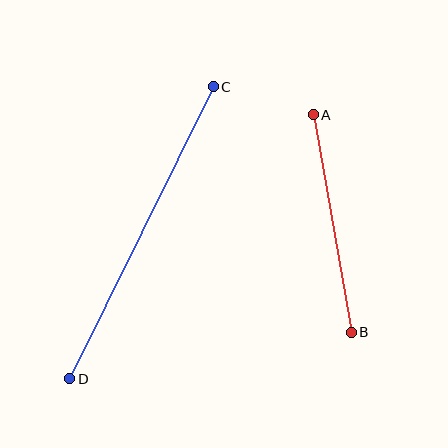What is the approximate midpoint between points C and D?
The midpoint is at approximately (141, 233) pixels.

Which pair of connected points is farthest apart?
Points C and D are farthest apart.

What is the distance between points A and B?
The distance is approximately 221 pixels.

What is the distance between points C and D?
The distance is approximately 325 pixels.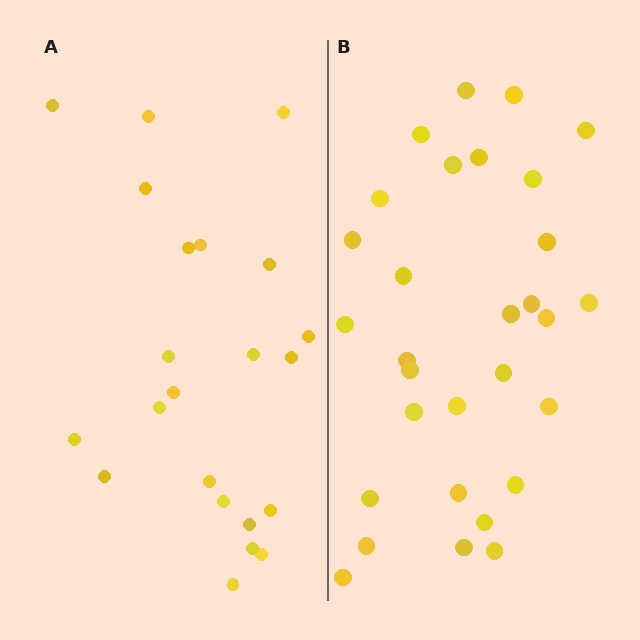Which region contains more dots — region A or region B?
Region B (the right region) has more dots.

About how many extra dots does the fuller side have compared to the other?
Region B has roughly 8 or so more dots than region A.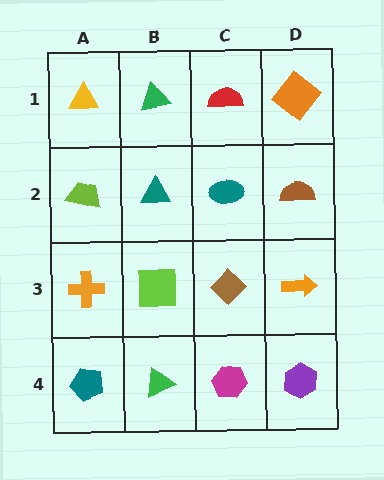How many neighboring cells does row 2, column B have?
4.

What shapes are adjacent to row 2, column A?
A yellow triangle (row 1, column A), an orange cross (row 3, column A), a teal triangle (row 2, column B).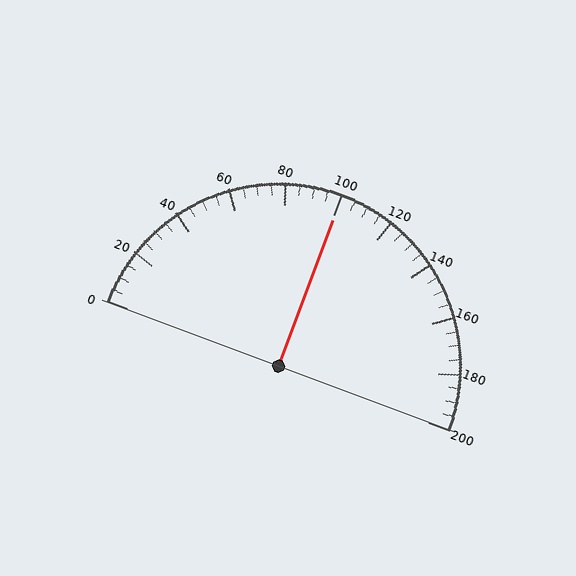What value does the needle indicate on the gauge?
The needle indicates approximately 100.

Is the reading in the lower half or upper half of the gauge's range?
The reading is in the upper half of the range (0 to 200).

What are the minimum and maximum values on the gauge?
The gauge ranges from 0 to 200.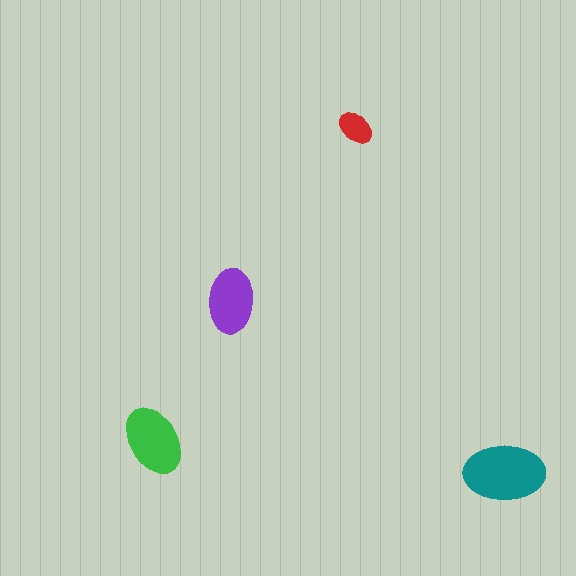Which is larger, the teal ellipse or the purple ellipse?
The teal one.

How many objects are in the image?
There are 4 objects in the image.